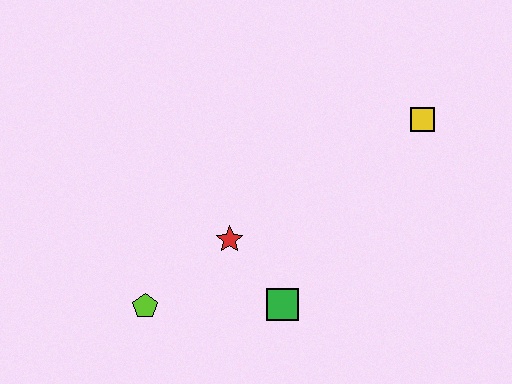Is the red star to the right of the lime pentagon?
Yes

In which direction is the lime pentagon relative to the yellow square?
The lime pentagon is to the left of the yellow square.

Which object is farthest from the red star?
The yellow square is farthest from the red star.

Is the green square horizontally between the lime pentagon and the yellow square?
Yes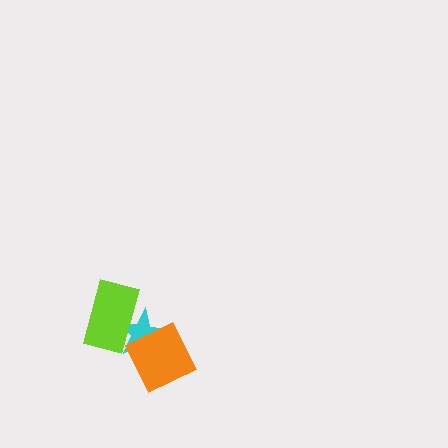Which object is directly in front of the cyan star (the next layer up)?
The lime rectangle is directly in front of the cyan star.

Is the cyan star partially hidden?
Yes, it is partially covered by another shape.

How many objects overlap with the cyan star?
2 objects overlap with the cyan star.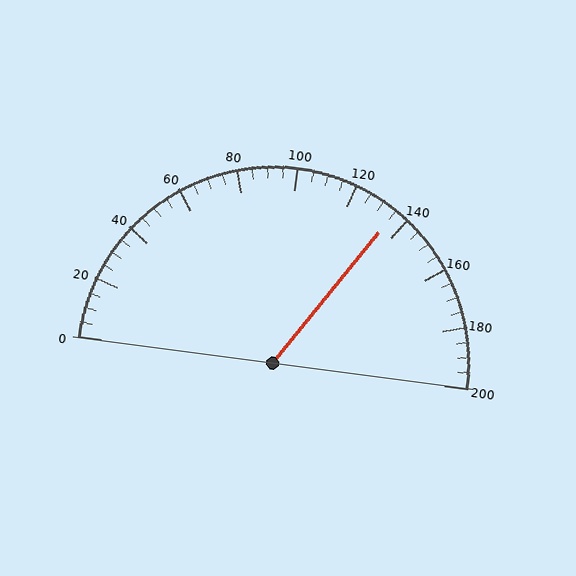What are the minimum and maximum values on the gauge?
The gauge ranges from 0 to 200.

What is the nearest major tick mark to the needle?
The nearest major tick mark is 140.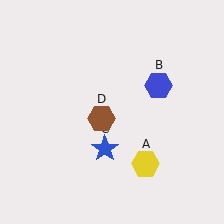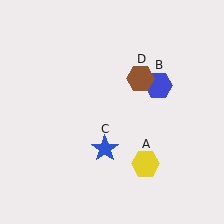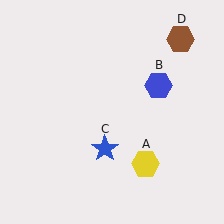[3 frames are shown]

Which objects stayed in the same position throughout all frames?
Yellow hexagon (object A) and blue hexagon (object B) and blue star (object C) remained stationary.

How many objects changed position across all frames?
1 object changed position: brown hexagon (object D).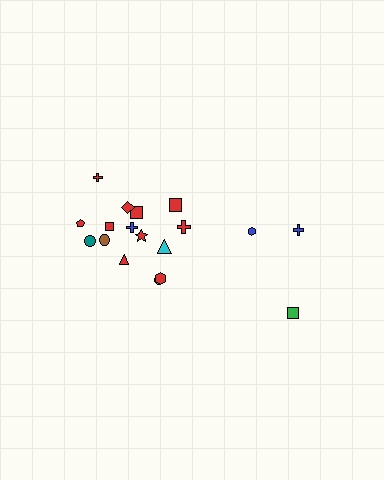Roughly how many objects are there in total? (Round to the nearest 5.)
Roughly 20 objects in total.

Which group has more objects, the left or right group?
The left group.